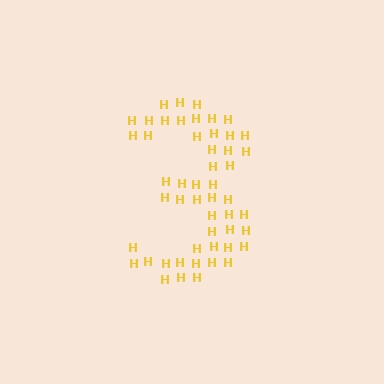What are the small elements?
The small elements are letter H's.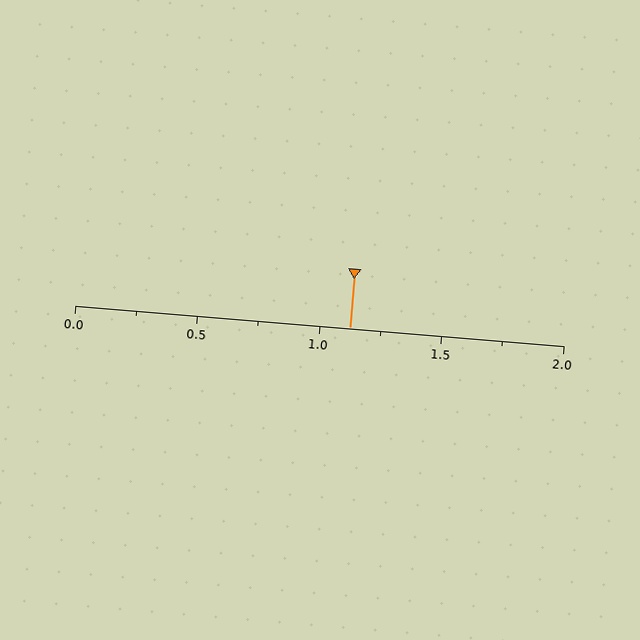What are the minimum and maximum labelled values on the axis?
The axis runs from 0.0 to 2.0.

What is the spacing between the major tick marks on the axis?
The major ticks are spaced 0.5 apart.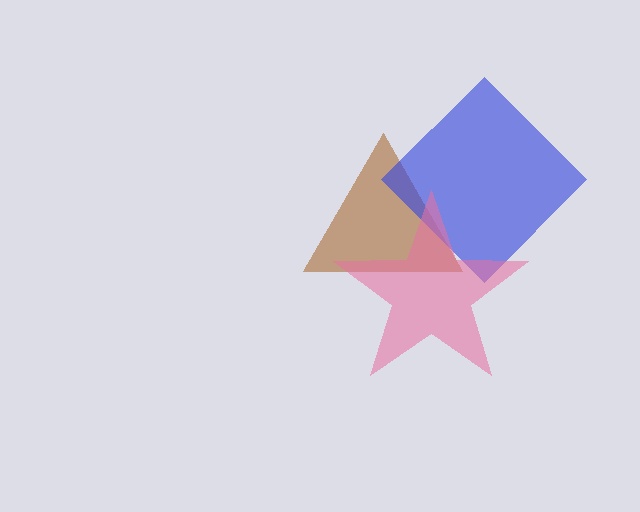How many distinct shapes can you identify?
There are 3 distinct shapes: a brown triangle, a blue diamond, a pink star.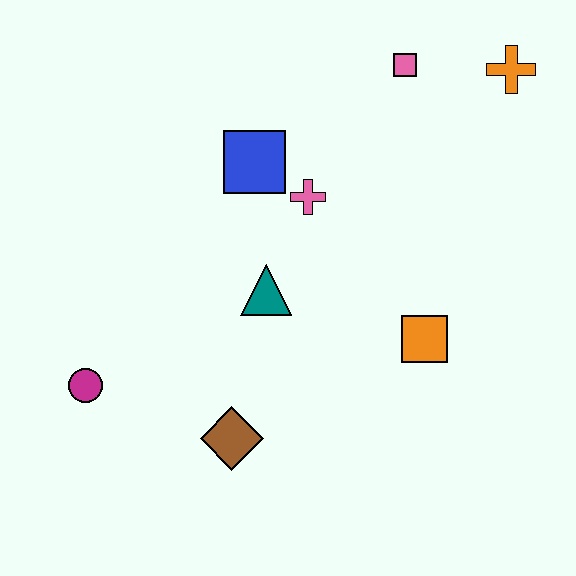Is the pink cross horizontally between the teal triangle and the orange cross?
Yes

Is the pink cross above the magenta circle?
Yes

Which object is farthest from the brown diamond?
The orange cross is farthest from the brown diamond.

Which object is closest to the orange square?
The teal triangle is closest to the orange square.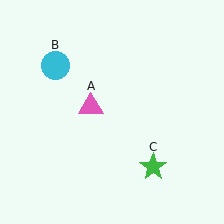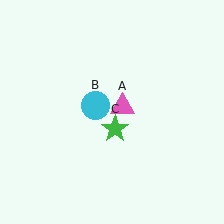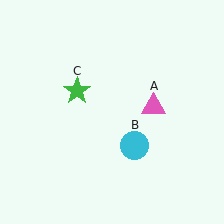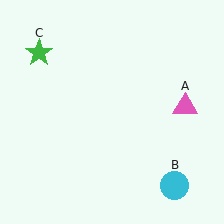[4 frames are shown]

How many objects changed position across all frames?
3 objects changed position: pink triangle (object A), cyan circle (object B), green star (object C).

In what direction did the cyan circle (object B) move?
The cyan circle (object B) moved down and to the right.